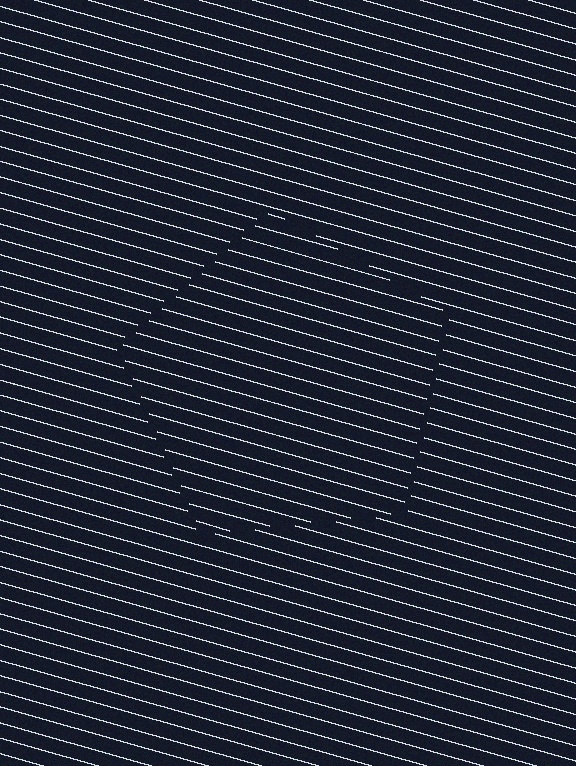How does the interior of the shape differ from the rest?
The interior of the shape contains the same grating, shifted by half a period — the contour is defined by the phase discontinuity where line-ends from the inner and outer gratings abut.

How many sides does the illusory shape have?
5 sides — the line-ends trace a pentagon.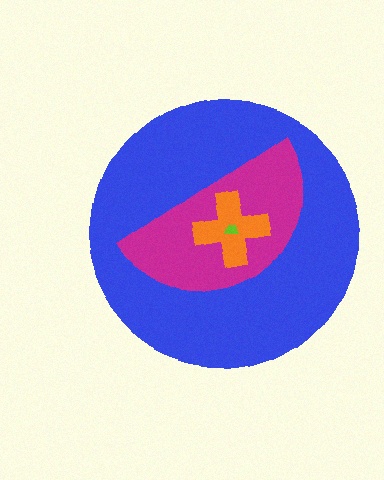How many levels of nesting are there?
4.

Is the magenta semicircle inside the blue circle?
Yes.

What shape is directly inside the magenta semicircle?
The orange cross.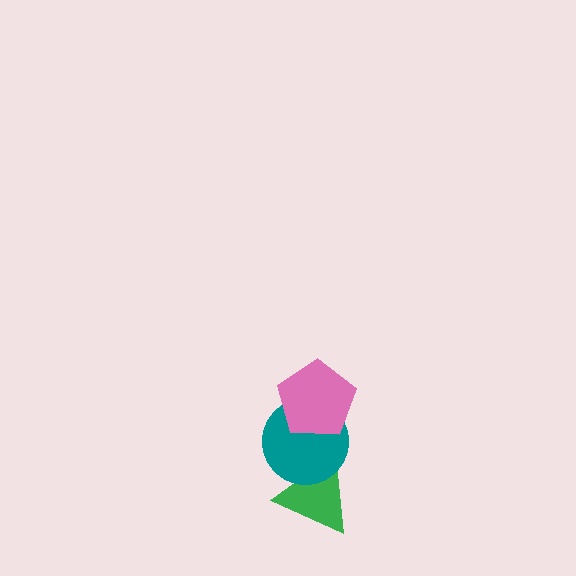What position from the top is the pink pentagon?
The pink pentagon is 1st from the top.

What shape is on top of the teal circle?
The pink pentagon is on top of the teal circle.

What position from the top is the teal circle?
The teal circle is 2nd from the top.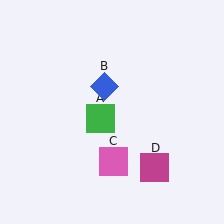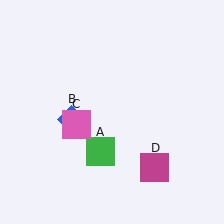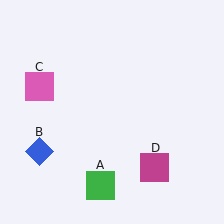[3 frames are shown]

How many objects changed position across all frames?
3 objects changed position: green square (object A), blue diamond (object B), pink square (object C).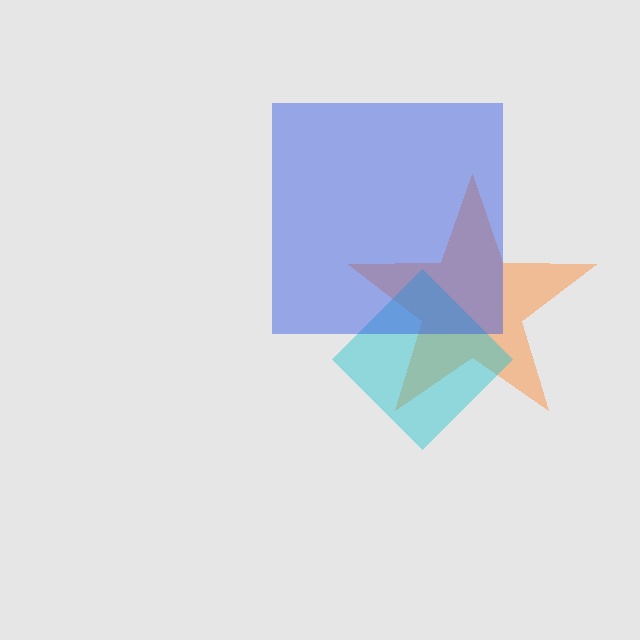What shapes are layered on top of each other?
The layered shapes are: an orange star, a cyan diamond, a blue square.